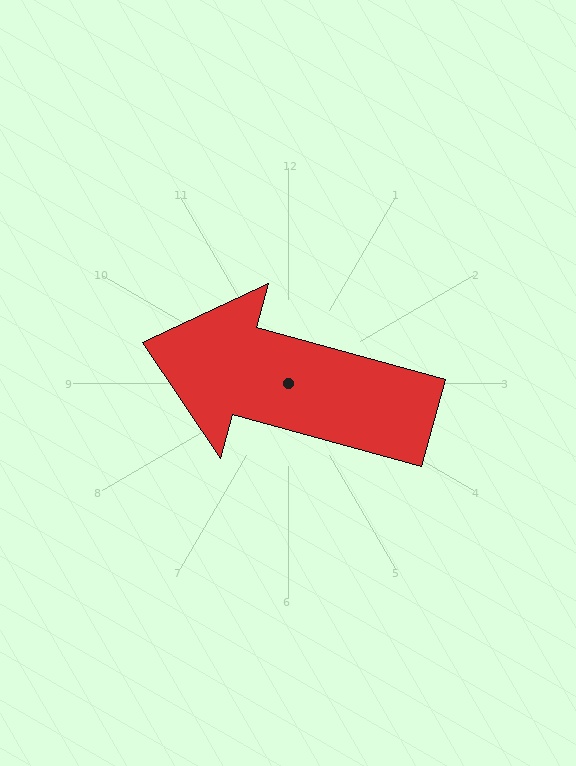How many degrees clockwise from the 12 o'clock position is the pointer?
Approximately 285 degrees.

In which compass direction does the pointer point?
West.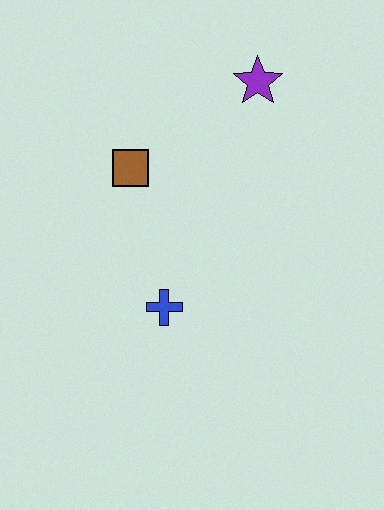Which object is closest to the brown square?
The blue cross is closest to the brown square.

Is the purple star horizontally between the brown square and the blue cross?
No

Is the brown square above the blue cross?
Yes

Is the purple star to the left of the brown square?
No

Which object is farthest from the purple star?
The blue cross is farthest from the purple star.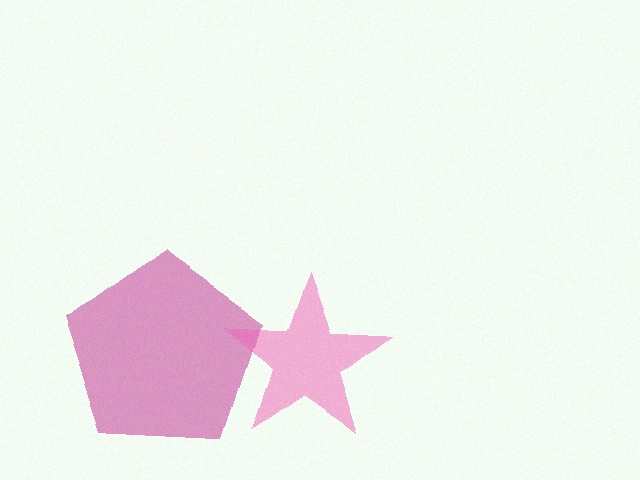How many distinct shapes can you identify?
There are 2 distinct shapes: a magenta pentagon, a pink star.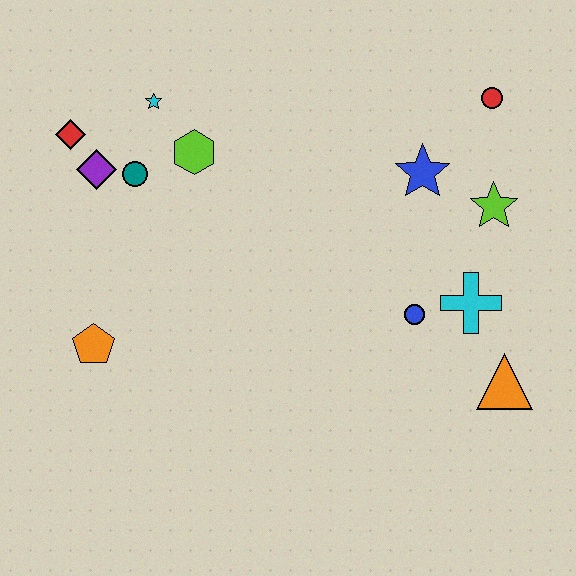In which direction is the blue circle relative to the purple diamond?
The blue circle is to the right of the purple diamond.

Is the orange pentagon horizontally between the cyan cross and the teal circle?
No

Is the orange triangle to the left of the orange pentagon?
No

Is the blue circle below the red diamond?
Yes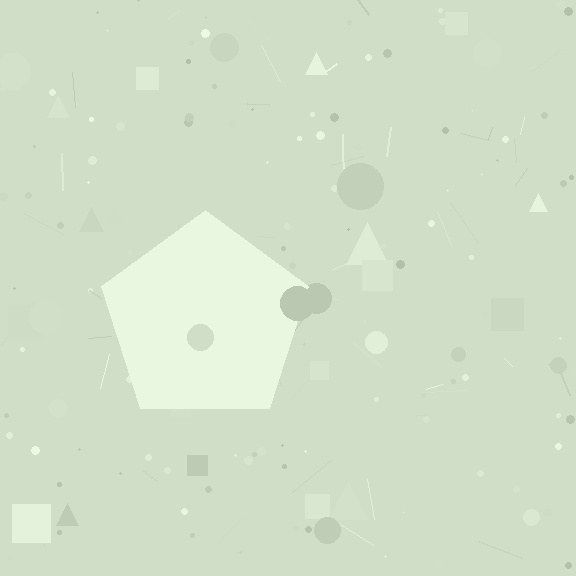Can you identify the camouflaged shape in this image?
The camouflaged shape is a pentagon.